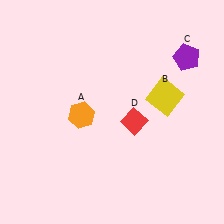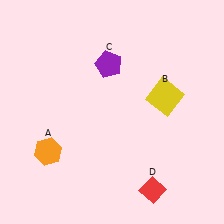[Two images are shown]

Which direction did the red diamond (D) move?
The red diamond (D) moved down.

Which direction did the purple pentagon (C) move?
The purple pentagon (C) moved left.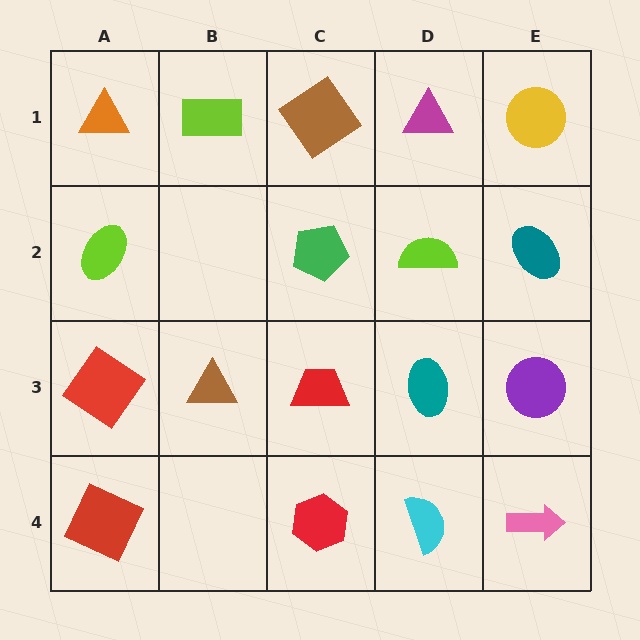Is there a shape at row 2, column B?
No, that cell is empty.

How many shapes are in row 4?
4 shapes.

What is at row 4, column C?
A red hexagon.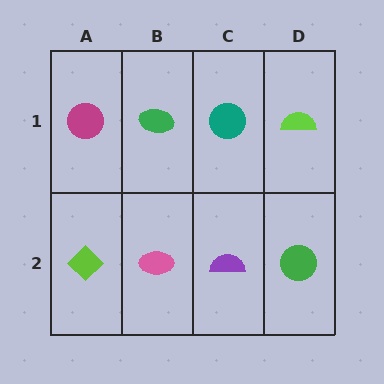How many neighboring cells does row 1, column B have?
3.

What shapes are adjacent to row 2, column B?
A green ellipse (row 1, column B), a lime diamond (row 2, column A), a purple semicircle (row 2, column C).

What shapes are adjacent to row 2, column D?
A lime semicircle (row 1, column D), a purple semicircle (row 2, column C).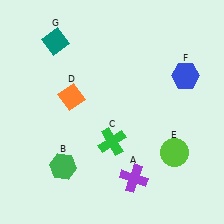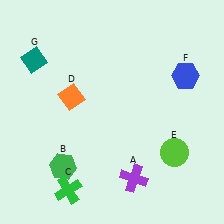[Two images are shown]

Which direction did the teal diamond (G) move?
The teal diamond (G) moved left.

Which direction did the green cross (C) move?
The green cross (C) moved down.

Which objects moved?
The objects that moved are: the green cross (C), the teal diamond (G).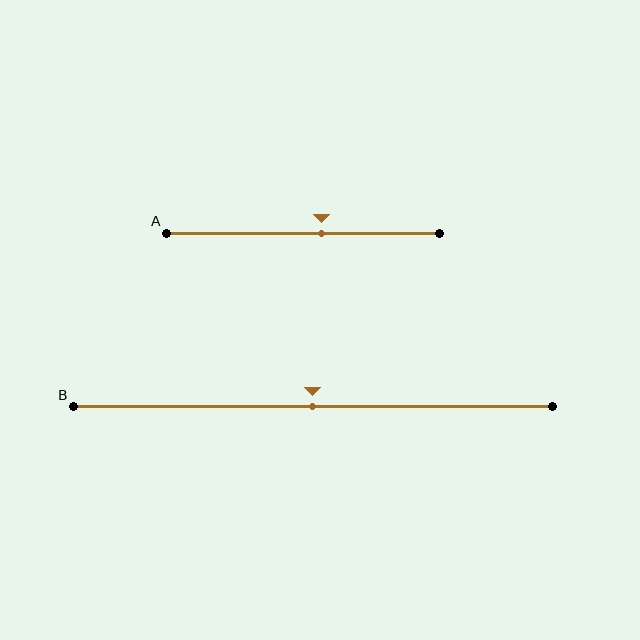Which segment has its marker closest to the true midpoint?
Segment B has its marker closest to the true midpoint.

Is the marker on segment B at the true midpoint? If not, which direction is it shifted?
Yes, the marker on segment B is at the true midpoint.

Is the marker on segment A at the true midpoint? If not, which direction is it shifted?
No, the marker on segment A is shifted to the right by about 7% of the segment length.